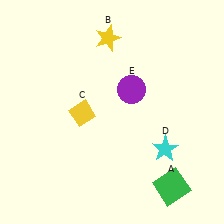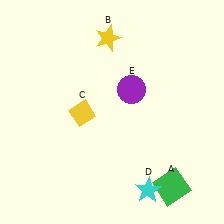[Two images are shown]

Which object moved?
The cyan star (D) moved down.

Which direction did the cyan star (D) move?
The cyan star (D) moved down.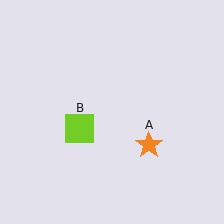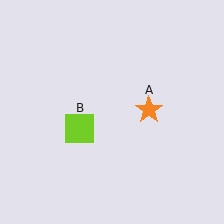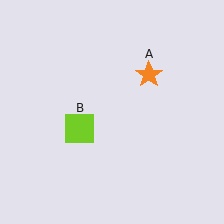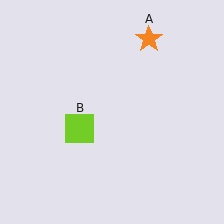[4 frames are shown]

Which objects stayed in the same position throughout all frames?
Lime square (object B) remained stationary.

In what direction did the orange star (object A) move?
The orange star (object A) moved up.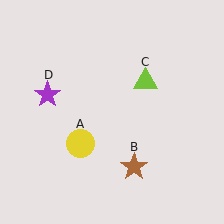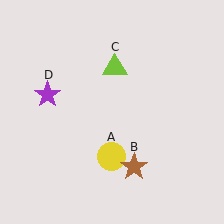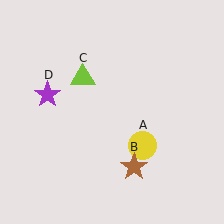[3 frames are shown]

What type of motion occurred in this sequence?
The yellow circle (object A), lime triangle (object C) rotated counterclockwise around the center of the scene.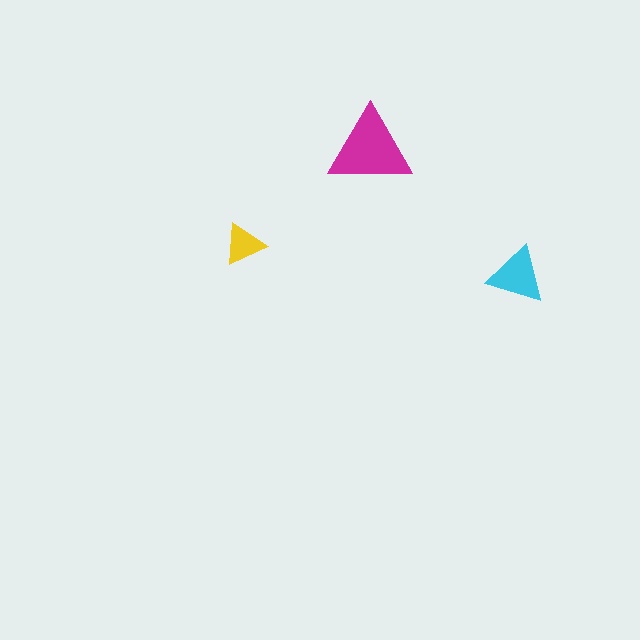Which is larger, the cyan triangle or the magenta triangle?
The magenta one.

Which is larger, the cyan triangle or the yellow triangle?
The cyan one.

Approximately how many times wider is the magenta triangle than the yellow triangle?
About 2 times wider.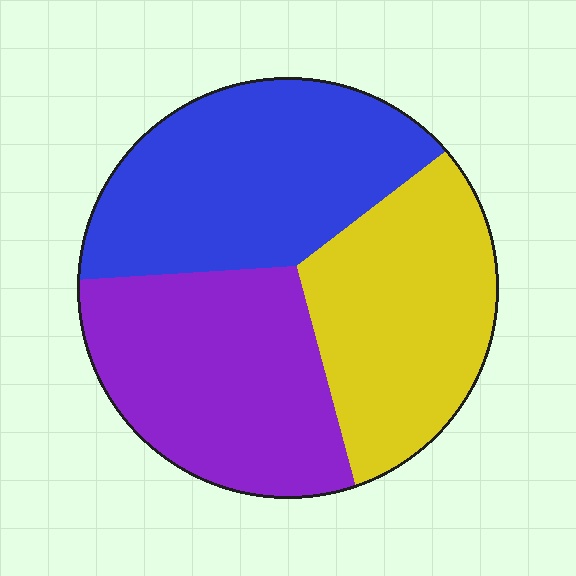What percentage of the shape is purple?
Purple takes up about one third (1/3) of the shape.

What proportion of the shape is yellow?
Yellow covers about 30% of the shape.